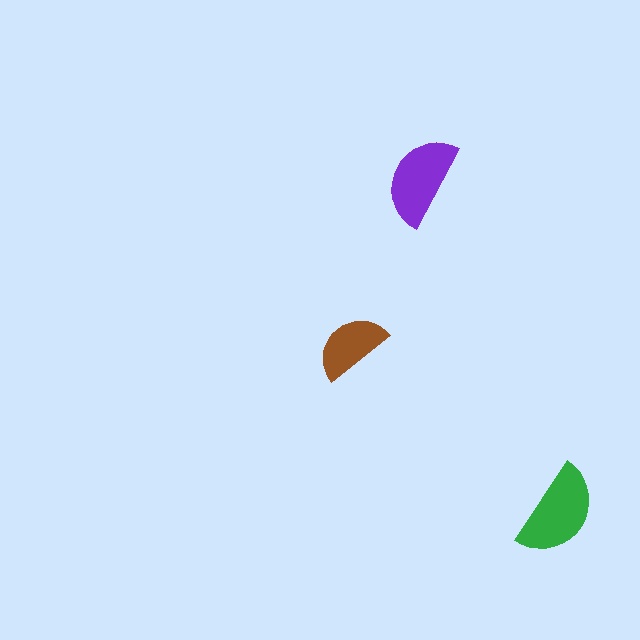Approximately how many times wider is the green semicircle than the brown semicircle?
About 1.5 times wider.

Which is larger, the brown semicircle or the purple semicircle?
The purple one.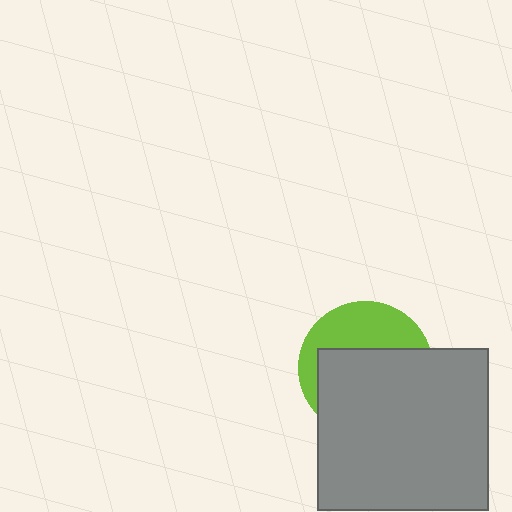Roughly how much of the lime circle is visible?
A small part of it is visible (roughly 38%).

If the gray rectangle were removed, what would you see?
You would see the complete lime circle.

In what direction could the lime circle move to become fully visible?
The lime circle could move up. That would shift it out from behind the gray rectangle entirely.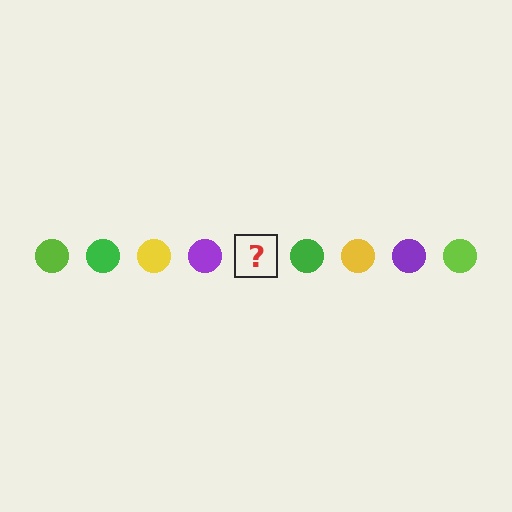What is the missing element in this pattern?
The missing element is a lime circle.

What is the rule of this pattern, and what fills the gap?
The rule is that the pattern cycles through lime, green, yellow, purple circles. The gap should be filled with a lime circle.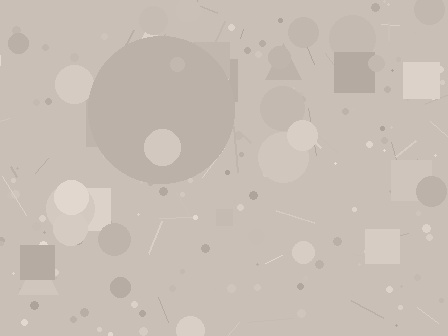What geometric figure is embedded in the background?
A circle is embedded in the background.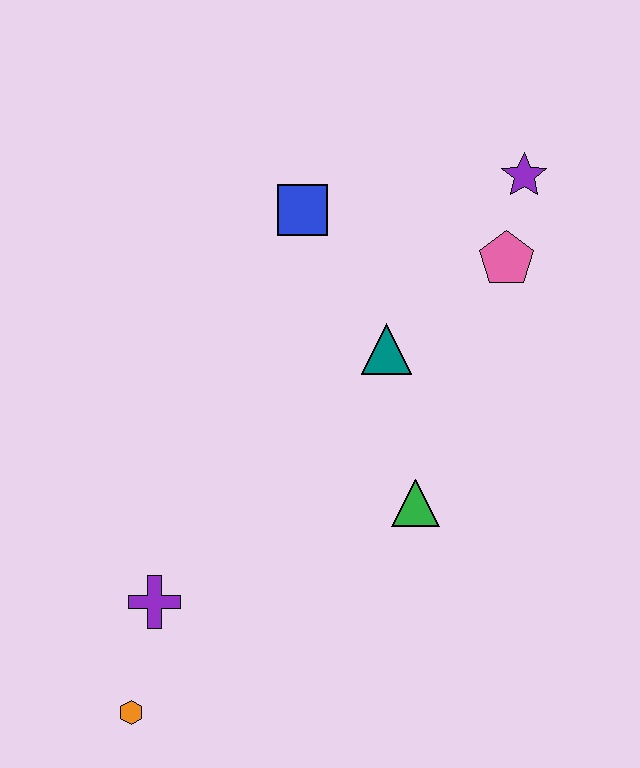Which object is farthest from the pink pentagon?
The orange hexagon is farthest from the pink pentagon.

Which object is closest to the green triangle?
The teal triangle is closest to the green triangle.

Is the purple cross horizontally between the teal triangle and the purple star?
No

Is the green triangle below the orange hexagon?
No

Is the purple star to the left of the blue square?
No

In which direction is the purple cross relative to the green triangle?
The purple cross is to the left of the green triangle.